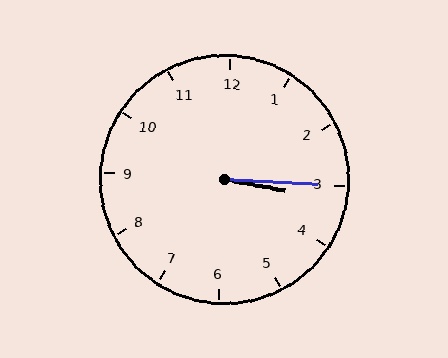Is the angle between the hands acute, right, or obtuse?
It is acute.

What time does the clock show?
3:15.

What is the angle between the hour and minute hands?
Approximately 8 degrees.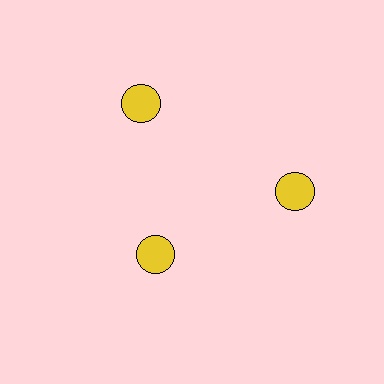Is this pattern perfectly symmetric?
No. The 3 yellow circles are arranged in a ring, but one element near the 7 o'clock position is pulled inward toward the center, breaking the 3-fold rotational symmetry.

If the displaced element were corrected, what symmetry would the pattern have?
It would have 3-fold rotational symmetry — the pattern would map onto itself every 120 degrees.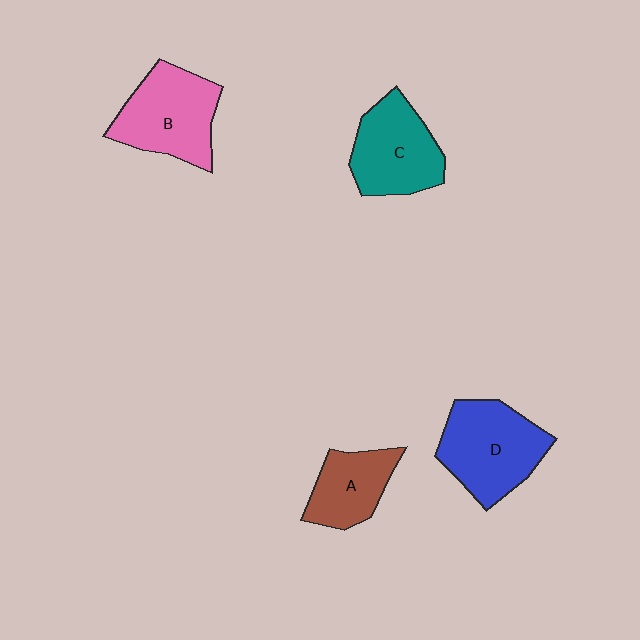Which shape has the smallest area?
Shape A (brown).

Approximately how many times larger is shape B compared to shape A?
Approximately 1.4 times.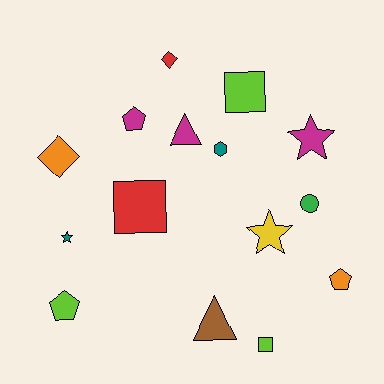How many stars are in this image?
There are 3 stars.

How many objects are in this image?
There are 15 objects.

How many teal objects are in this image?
There are 2 teal objects.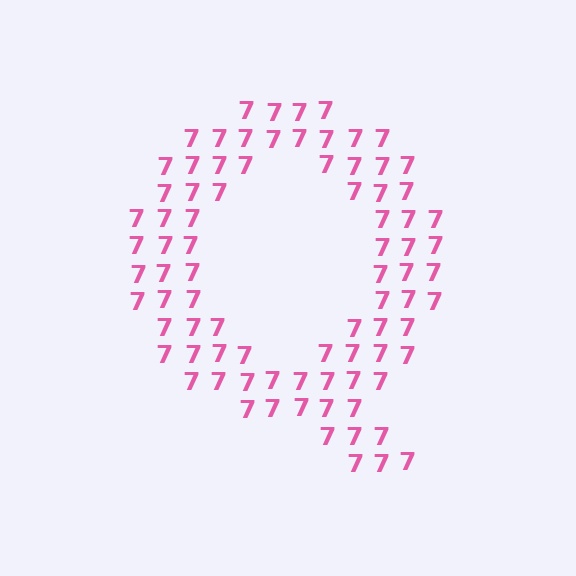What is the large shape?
The large shape is the letter Q.